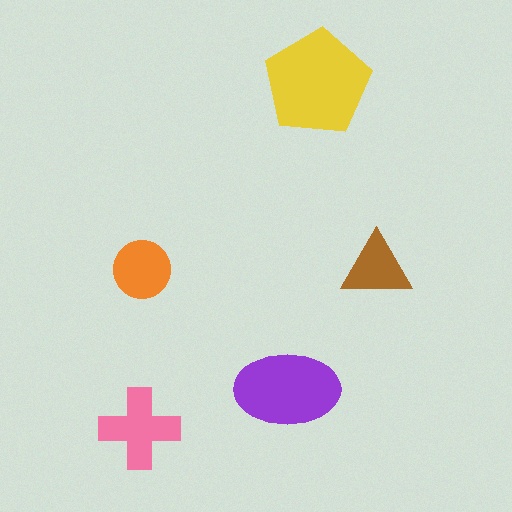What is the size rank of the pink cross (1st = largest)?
3rd.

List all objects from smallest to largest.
The brown triangle, the orange circle, the pink cross, the purple ellipse, the yellow pentagon.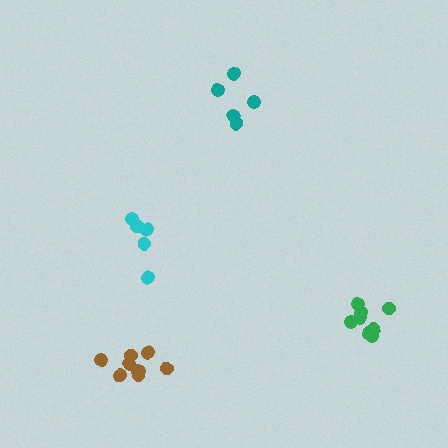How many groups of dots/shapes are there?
There are 4 groups.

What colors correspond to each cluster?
The clusters are colored: teal, green, cyan, brown.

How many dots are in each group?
Group 1: 5 dots, Group 2: 8 dots, Group 3: 6 dots, Group 4: 9 dots (28 total).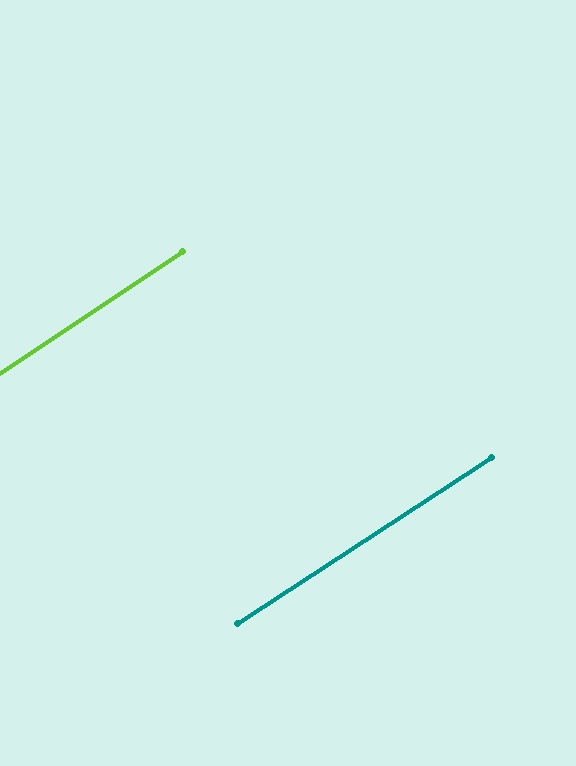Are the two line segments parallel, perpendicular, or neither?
Parallel — their directions differ by only 0.5°.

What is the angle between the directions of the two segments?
Approximately 1 degree.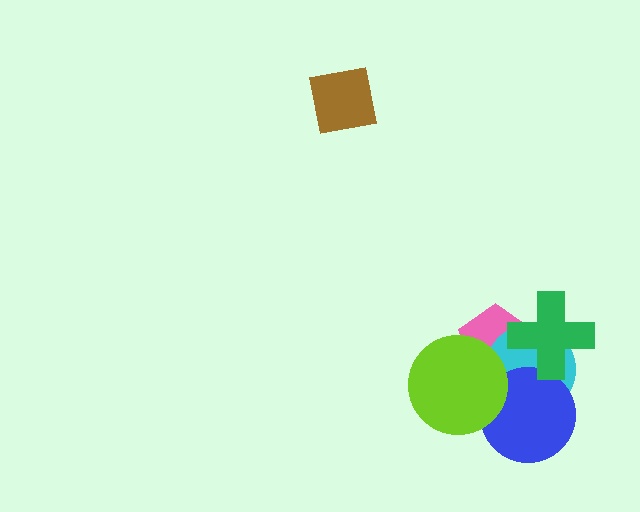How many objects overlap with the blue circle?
2 objects overlap with the blue circle.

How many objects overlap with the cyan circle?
4 objects overlap with the cyan circle.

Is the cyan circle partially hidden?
Yes, it is partially covered by another shape.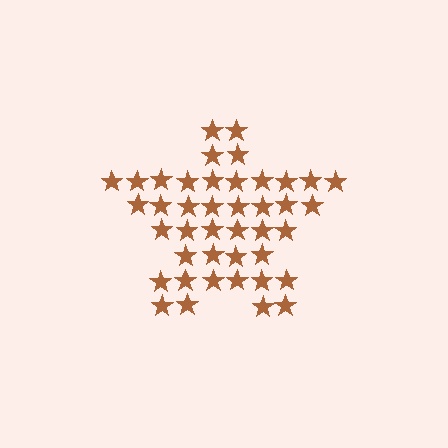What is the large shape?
The large shape is a star.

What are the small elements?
The small elements are stars.